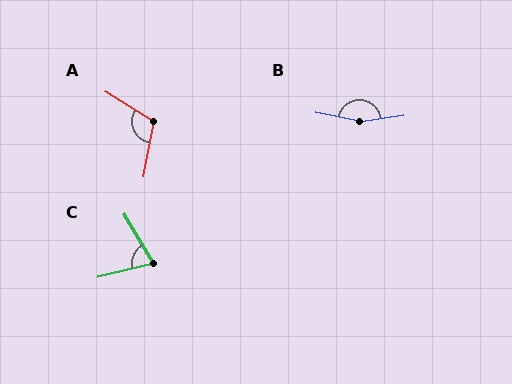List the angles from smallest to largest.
C (72°), A (112°), B (160°).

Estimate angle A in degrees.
Approximately 112 degrees.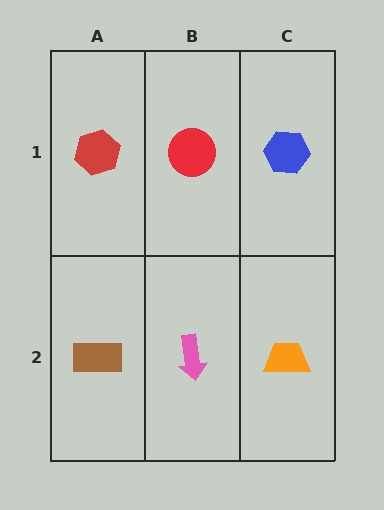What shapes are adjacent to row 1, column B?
A pink arrow (row 2, column B), a red hexagon (row 1, column A), a blue hexagon (row 1, column C).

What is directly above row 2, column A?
A red hexagon.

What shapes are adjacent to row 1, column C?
An orange trapezoid (row 2, column C), a red circle (row 1, column B).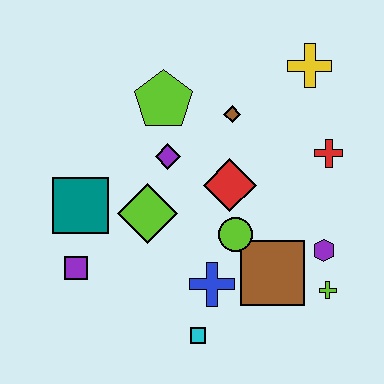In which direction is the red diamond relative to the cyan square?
The red diamond is above the cyan square.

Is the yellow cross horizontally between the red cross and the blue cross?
Yes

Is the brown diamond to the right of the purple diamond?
Yes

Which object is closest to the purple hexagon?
The lime cross is closest to the purple hexagon.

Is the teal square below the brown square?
No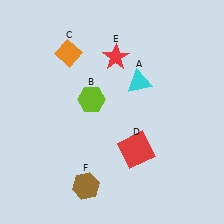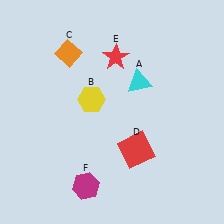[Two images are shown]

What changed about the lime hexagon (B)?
In Image 1, B is lime. In Image 2, it changed to yellow.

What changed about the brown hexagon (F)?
In Image 1, F is brown. In Image 2, it changed to magenta.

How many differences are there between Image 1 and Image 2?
There are 2 differences between the two images.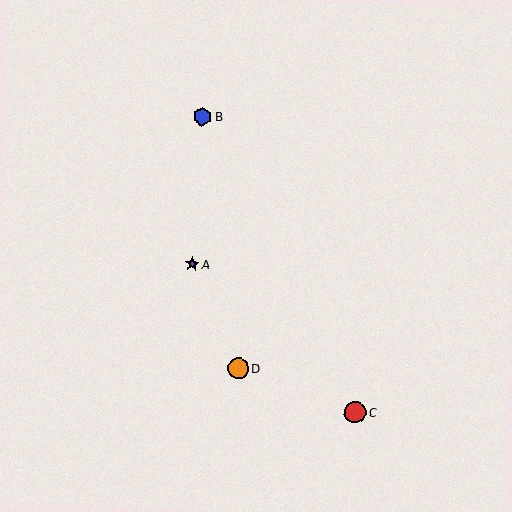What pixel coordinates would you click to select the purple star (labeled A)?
Click at (192, 264) to select the purple star A.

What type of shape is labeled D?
Shape D is an orange circle.